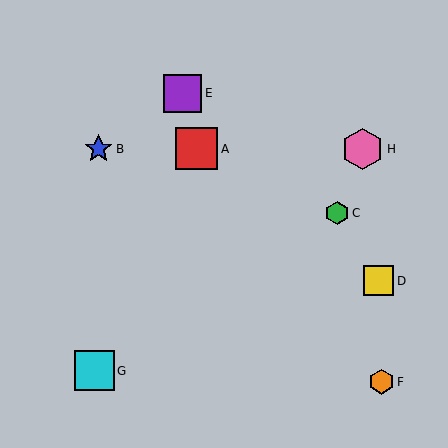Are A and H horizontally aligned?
Yes, both are at y≈149.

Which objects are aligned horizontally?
Objects A, B, H are aligned horizontally.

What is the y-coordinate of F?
Object F is at y≈382.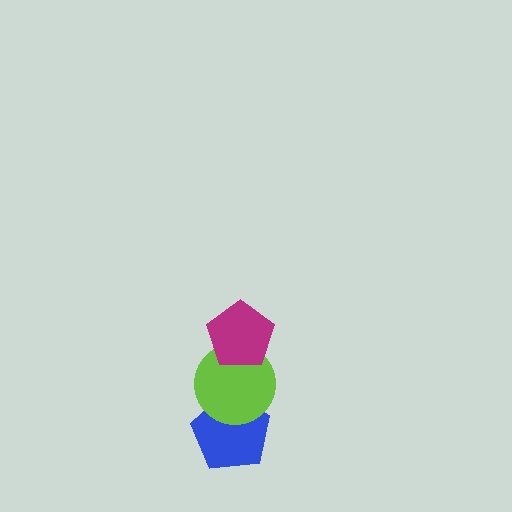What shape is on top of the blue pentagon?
The lime circle is on top of the blue pentagon.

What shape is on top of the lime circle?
The magenta pentagon is on top of the lime circle.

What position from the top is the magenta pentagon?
The magenta pentagon is 1st from the top.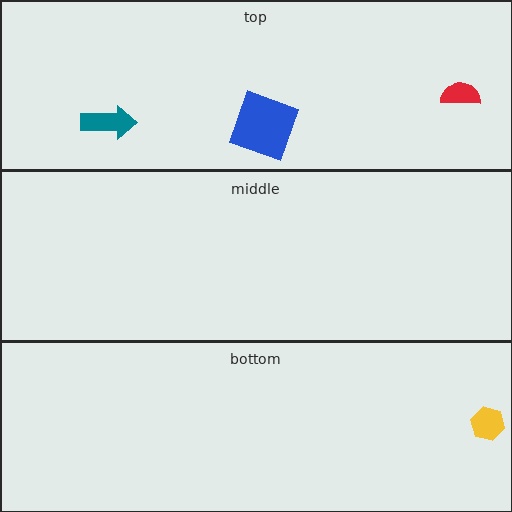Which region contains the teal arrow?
The top region.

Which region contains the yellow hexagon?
The bottom region.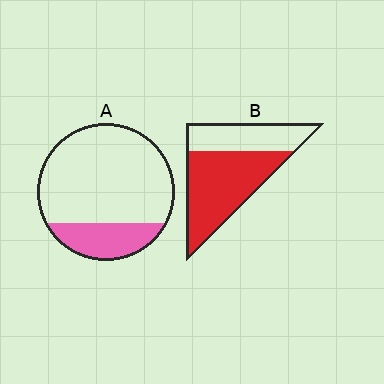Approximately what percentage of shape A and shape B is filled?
A is approximately 20% and B is approximately 65%.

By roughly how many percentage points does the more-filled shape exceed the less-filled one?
By roughly 40 percentage points (B over A).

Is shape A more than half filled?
No.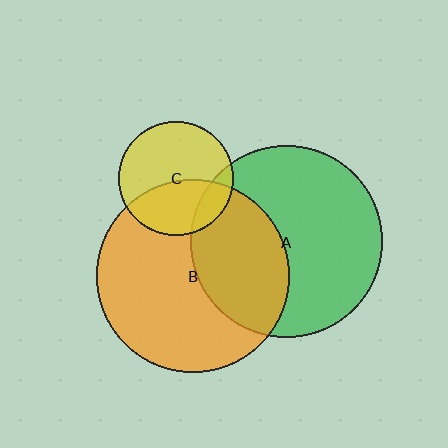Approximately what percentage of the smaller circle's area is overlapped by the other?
Approximately 40%.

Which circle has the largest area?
Circle B (orange).